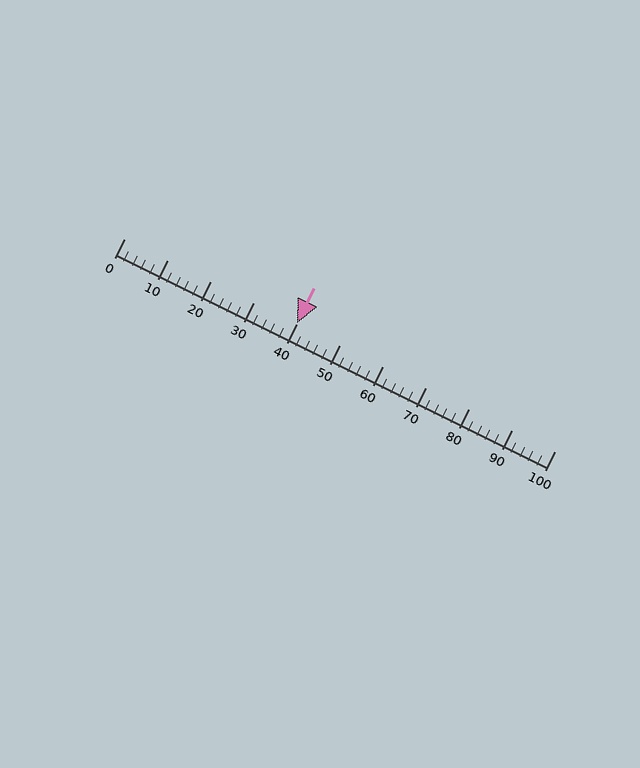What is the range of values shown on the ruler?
The ruler shows values from 0 to 100.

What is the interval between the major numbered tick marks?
The major tick marks are spaced 10 units apart.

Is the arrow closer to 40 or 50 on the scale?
The arrow is closer to 40.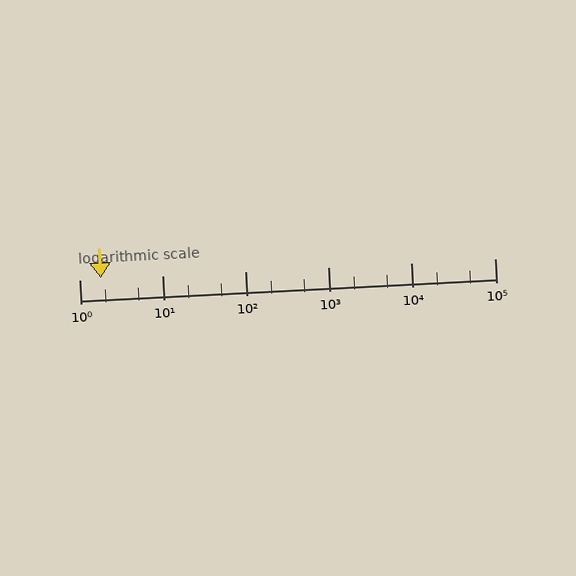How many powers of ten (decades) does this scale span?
The scale spans 5 decades, from 1 to 100000.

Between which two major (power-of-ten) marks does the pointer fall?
The pointer is between 1 and 10.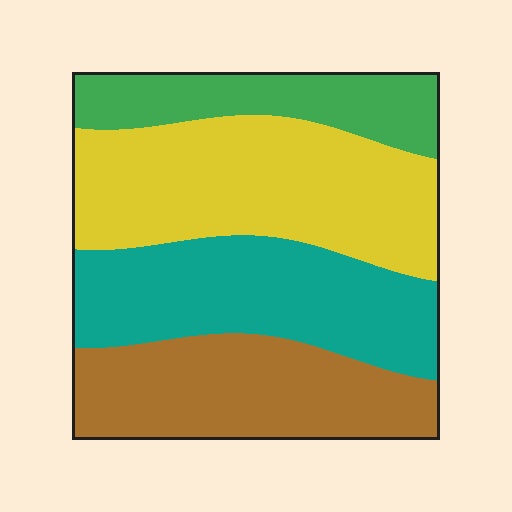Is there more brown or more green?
Brown.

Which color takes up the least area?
Green, at roughly 15%.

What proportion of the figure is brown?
Brown takes up about one quarter (1/4) of the figure.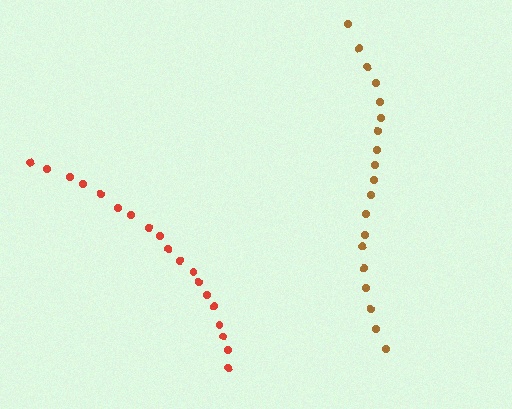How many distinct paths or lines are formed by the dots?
There are 2 distinct paths.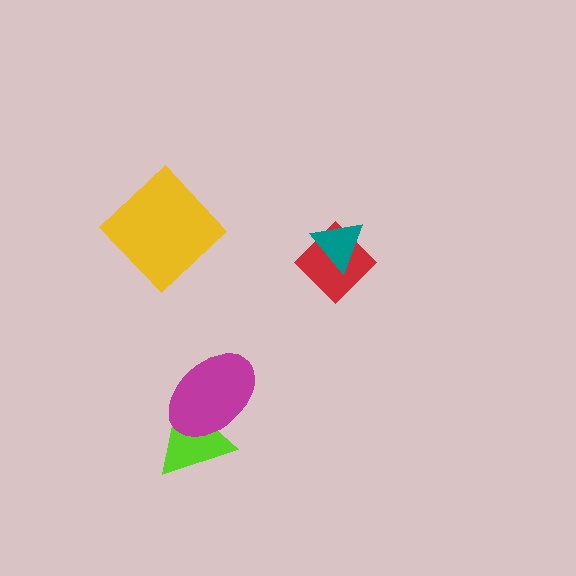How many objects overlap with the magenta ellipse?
1 object overlaps with the magenta ellipse.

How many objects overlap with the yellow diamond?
0 objects overlap with the yellow diamond.